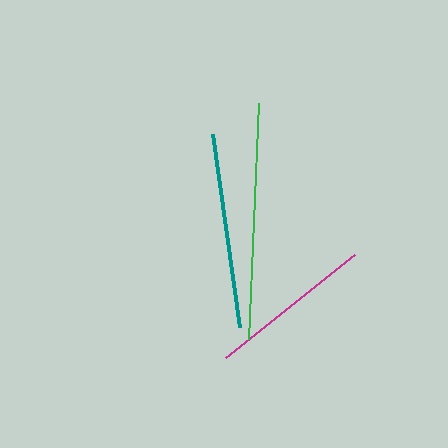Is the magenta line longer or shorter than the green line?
The green line is longer than the magenta line.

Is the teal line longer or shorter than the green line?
The green line is longer than the teal line.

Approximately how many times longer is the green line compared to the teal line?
The green line is approximately 1.2 times the length of the teal line.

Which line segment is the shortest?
The magenta line is the shortest at approximately 166 pixels.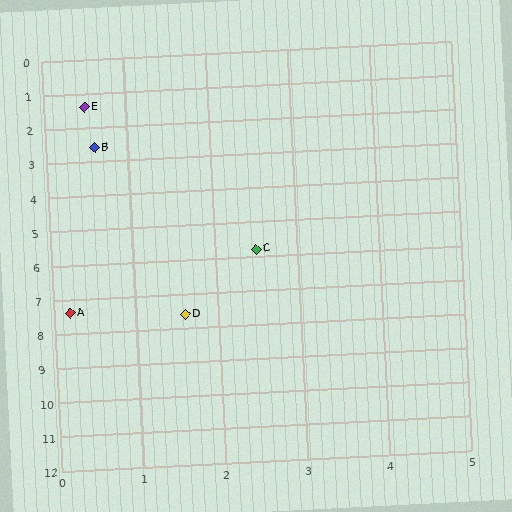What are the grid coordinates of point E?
Point E is at approximately (0.5, 1.4).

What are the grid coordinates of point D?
Point D is at approximately (1.6, 7.6).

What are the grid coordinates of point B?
Point B is at approximately (0.6, 2.6).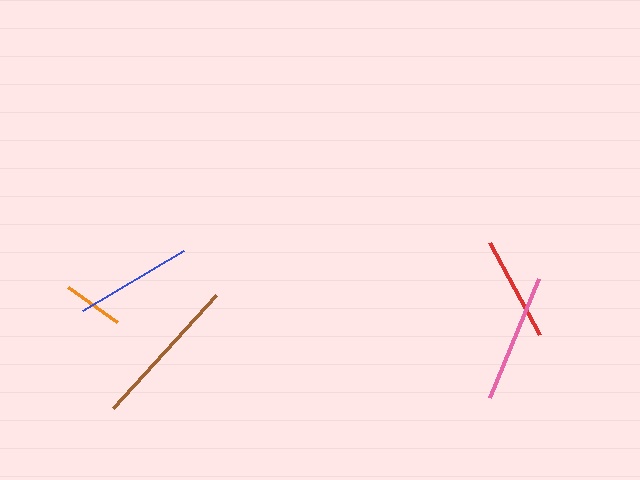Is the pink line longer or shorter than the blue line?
The pink line is longer than the blue line.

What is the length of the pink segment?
The pink segment is approximately 129 pixels long.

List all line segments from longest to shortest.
From longest to shortest: brown, pink, blue, red, orange.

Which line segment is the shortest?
The orange line is the shortest at approximately 60 pixels.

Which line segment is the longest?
The brown line is the longest at approximately 154 pixels.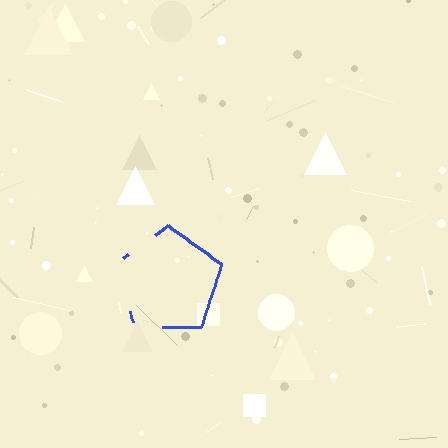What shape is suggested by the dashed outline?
The dashed outline suggests a pentagon.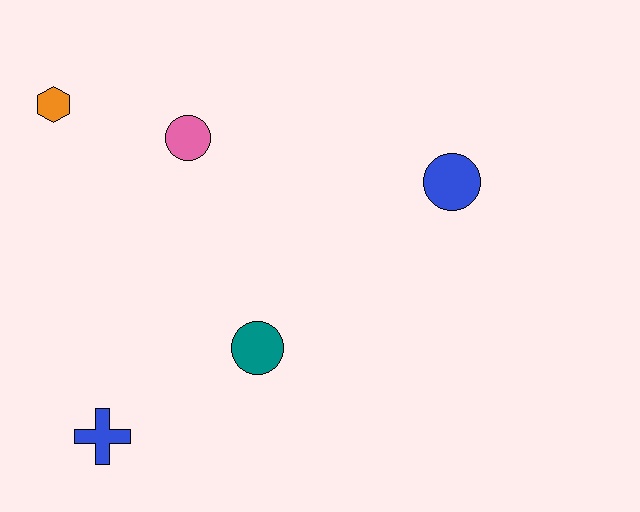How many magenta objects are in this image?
There are no magenta objects.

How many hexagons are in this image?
There is 1 hexagon.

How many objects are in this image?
There are 5 objects.